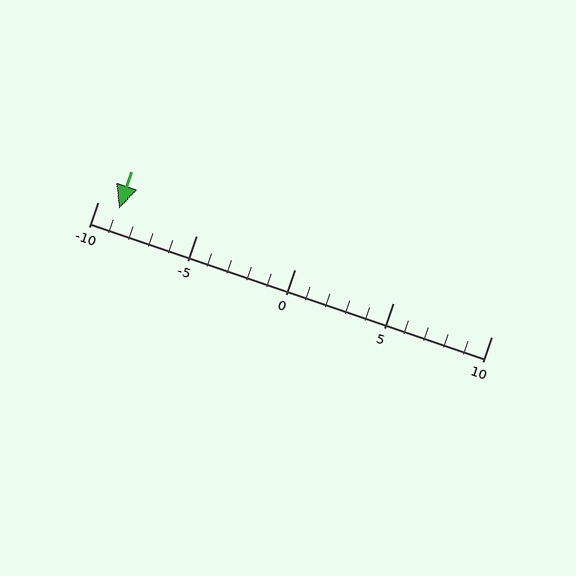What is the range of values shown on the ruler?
The ruler shows values from -10 to 10.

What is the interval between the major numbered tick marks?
The major tick marks are spaced 5 units apart.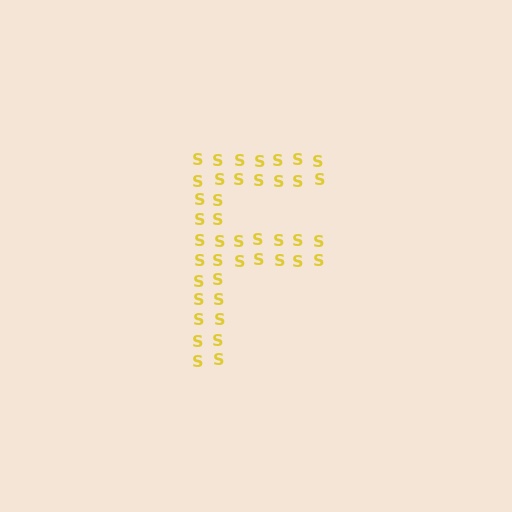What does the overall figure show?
The overall figure shows the letter F.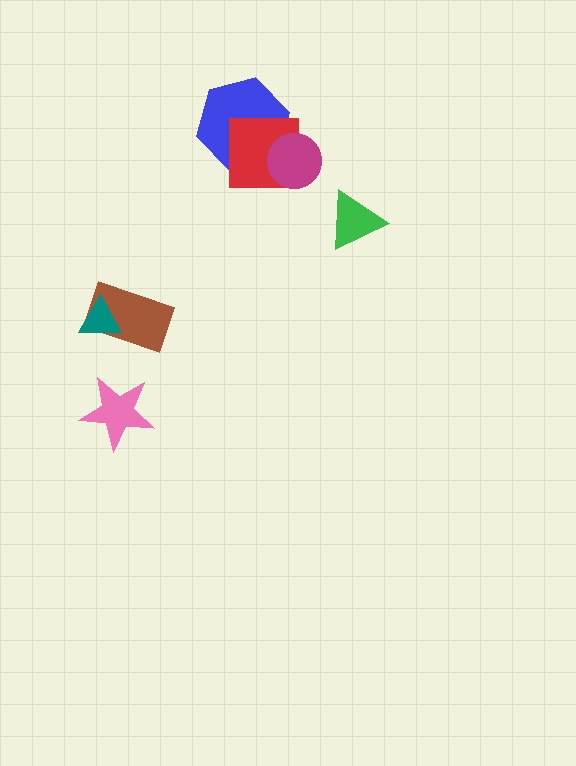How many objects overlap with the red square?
2 objects overlap with the red square.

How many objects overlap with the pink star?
0 objects overlap with the pink star.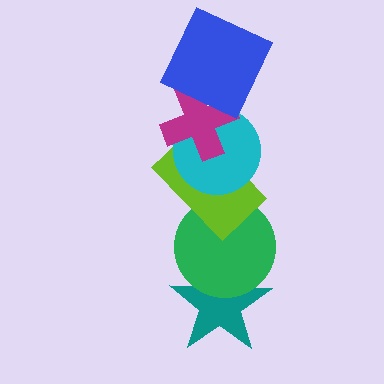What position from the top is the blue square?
The blue square is 1st from the top.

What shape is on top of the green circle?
The lime rectangle is on top of the green circle.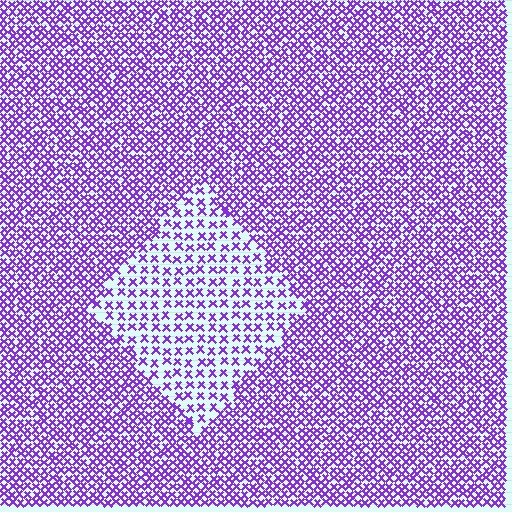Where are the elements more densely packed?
The elements are more densely packed outside the diamond boundary.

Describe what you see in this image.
The image contains small purple elements arranged at two different densities. A diamond-shaped region is visible where the elements are less densely packed than the surrounding area.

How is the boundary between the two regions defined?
The boundary is defined by a change in element density (approximately 2.0x ratio). All elements are the same color, size, and shape.